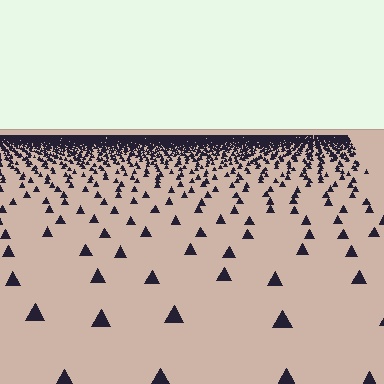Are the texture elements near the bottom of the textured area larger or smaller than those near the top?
Larger. Near the bottom, elements are closer to the viewer and appear at a bigger on-screen size.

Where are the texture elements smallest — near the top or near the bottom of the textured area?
Near the top.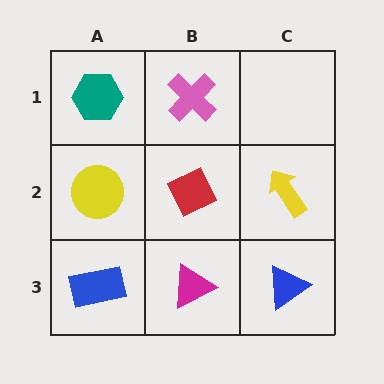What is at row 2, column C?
A yellow arrow.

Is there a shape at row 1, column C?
No, that cell is empty.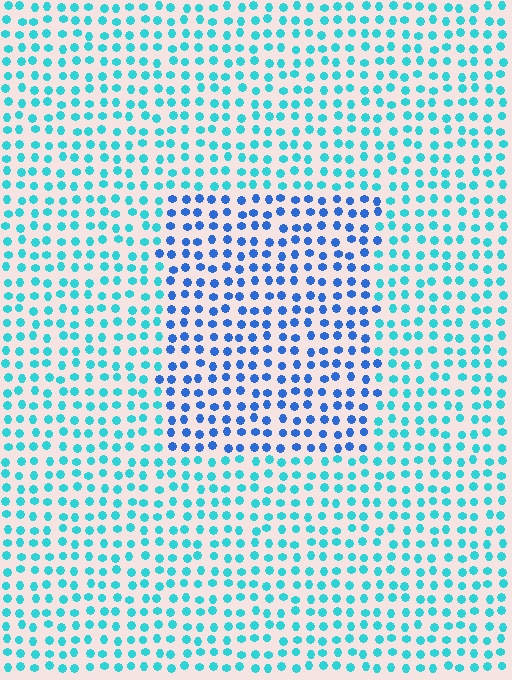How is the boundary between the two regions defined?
The boundary is defined purely by a slight shift in hue (about 37 degrees). Spacing, size, and orientation are identical on both sides.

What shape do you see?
I see a rectangle.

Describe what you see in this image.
The image is filled with small cyan elements in a uniform arrangement. A rectangle-shaped region is visible where the elements are tinted to a slightly different hue, forming a subtle color boundary.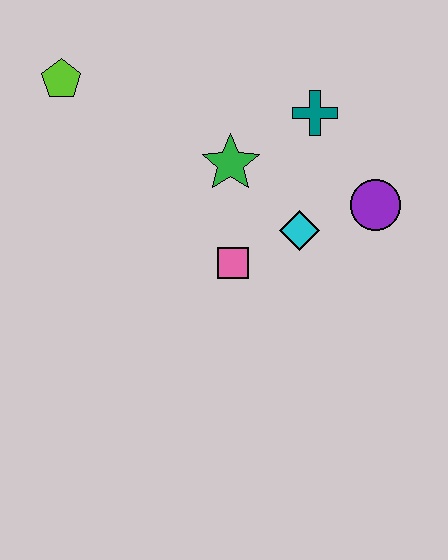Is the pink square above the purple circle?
No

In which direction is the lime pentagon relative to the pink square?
The lime pentagon is above the pink square.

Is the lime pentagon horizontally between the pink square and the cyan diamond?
No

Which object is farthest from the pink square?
The lime pentagon is farthest from the pink square.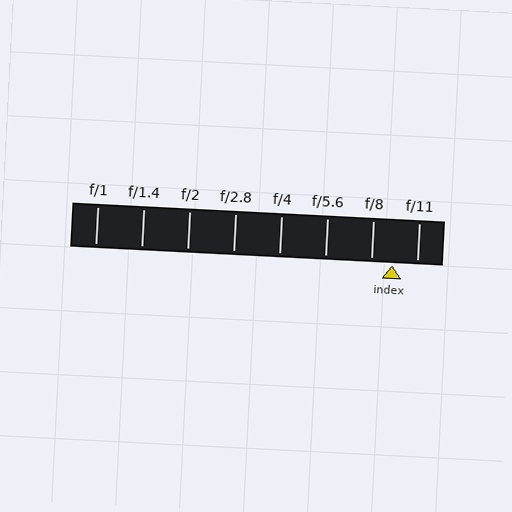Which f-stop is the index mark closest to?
The index mark is closest to f/8.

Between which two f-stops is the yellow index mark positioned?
The index mark is between f/8 and f/11.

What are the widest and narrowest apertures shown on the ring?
The widest aperture shown is f/1 and the narrowest is f/11.